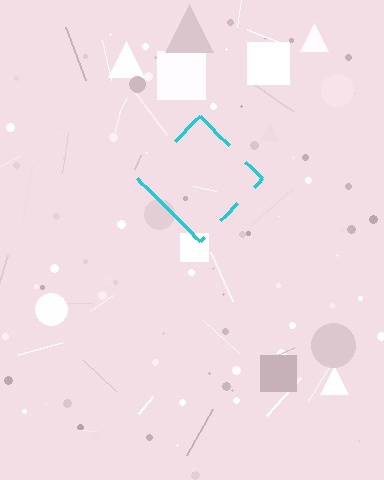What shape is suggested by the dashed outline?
The dashed outline suggests a diamond.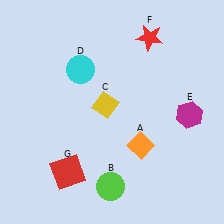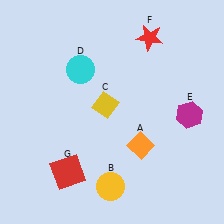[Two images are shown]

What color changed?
The circle (B) changed from lime in Image 1 to yellow in Image 2.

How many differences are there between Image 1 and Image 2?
There is 1 difference between the two images.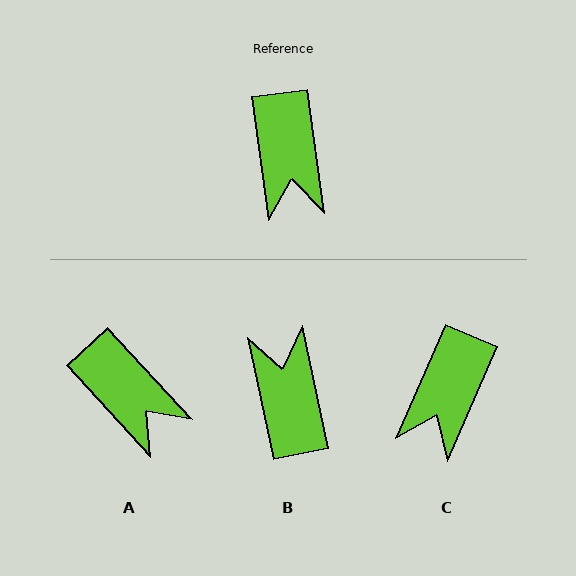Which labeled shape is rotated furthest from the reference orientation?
B, about 176 degrees away.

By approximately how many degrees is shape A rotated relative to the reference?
Approximately 35 degrees counter-clockwise.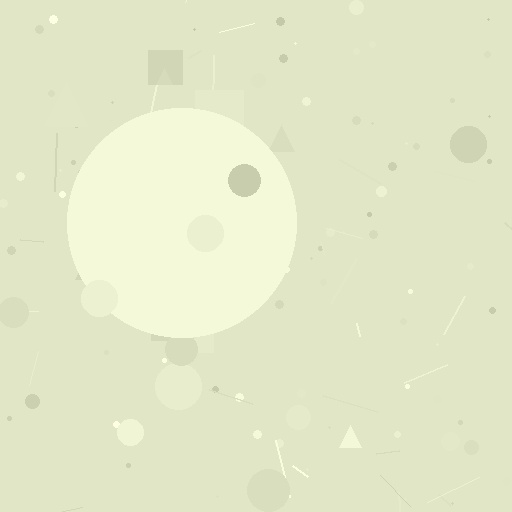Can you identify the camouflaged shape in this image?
The camouflaged shape is a circle.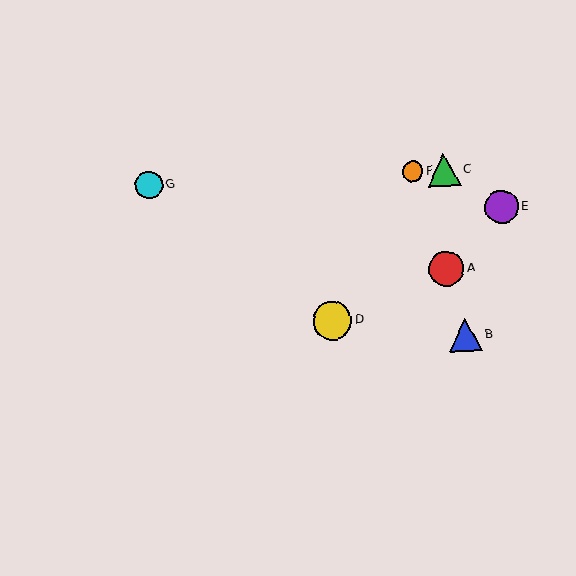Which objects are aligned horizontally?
Objects C, F, G are aligned horizontally.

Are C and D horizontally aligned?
No, C is at y≈170 and D is at y≈321.